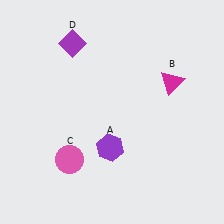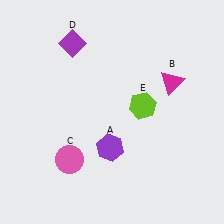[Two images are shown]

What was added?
A lime hexagon (E) was added in Image 2.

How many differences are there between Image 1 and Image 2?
There is 1 difference between the two images.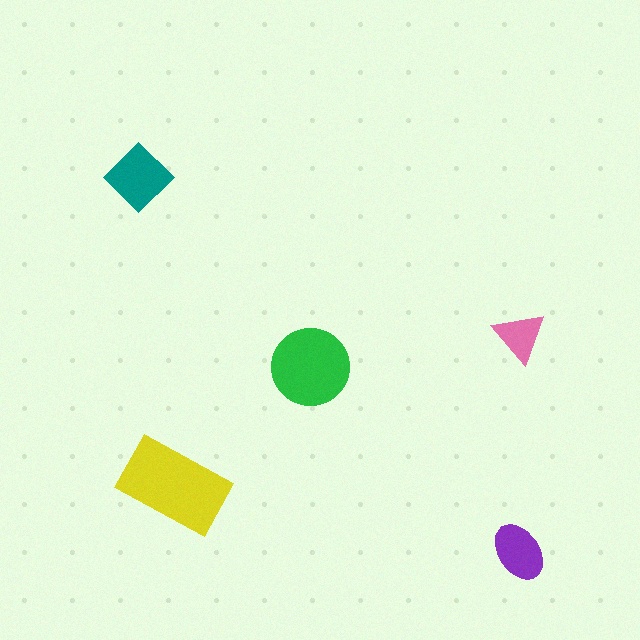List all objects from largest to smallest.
The yellow rectangle, the green circle, the teal diamond, the purple ellipse, the pink triangle.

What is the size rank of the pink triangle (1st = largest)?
5th.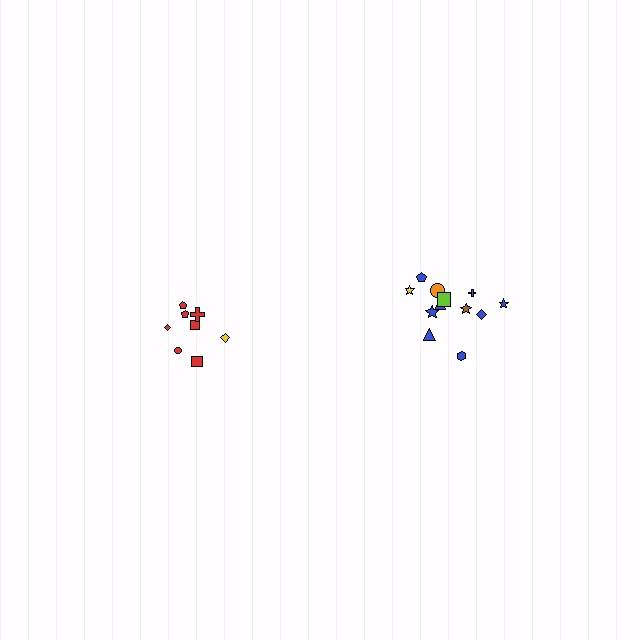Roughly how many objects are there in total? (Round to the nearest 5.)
Roughly 20 objects in total.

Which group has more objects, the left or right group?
The right group.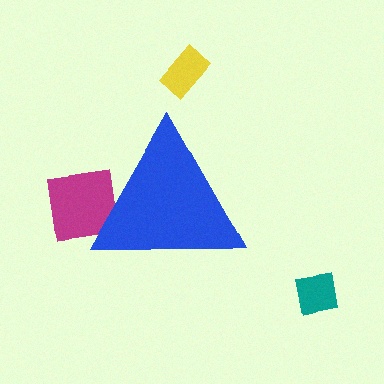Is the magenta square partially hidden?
Yes, the magenta square is partially hidden behind the blue triangle.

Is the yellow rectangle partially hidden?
No, the yellow rectangle is fully visible.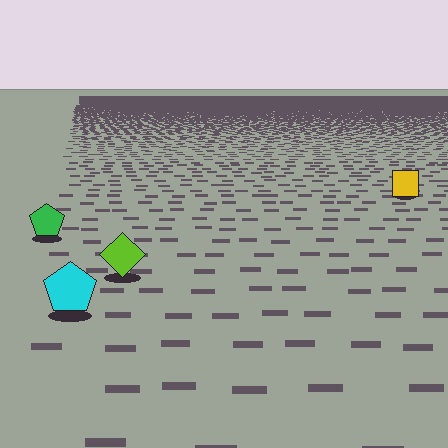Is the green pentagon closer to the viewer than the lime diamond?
No. The lime diamond is closer — you can tell from the texture gradient: the ground texture is coarser near it.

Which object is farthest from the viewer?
The yellow square is farthest from the viewer. It appears smaller and the ground texture around it is denser.